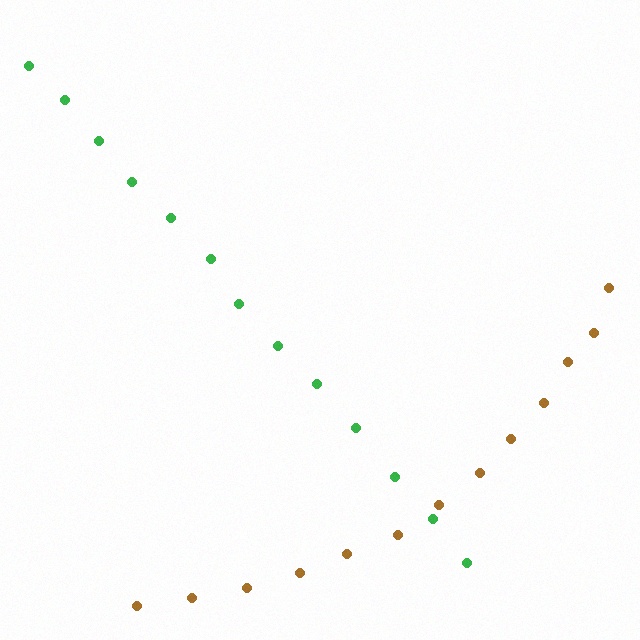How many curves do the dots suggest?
There are 2 distinct paths.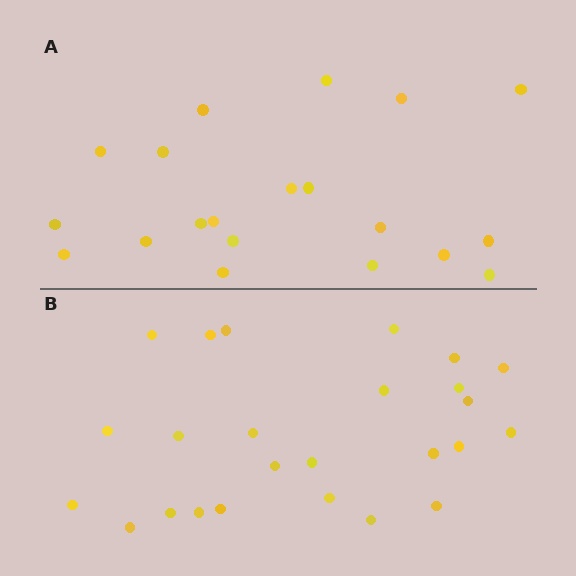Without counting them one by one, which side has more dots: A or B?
Region B (the bottom region) has more dots.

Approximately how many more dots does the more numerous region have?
Region B has about 5 more dots than region A.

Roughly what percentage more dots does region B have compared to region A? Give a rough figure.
About 25% more.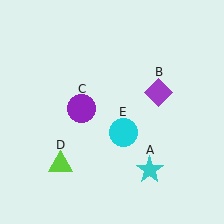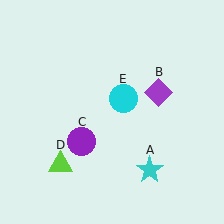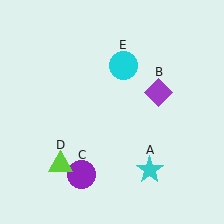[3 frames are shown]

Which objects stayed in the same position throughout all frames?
Cyan star (object A) and purple diamond (object B) and lime triangle (object D) remained stationary.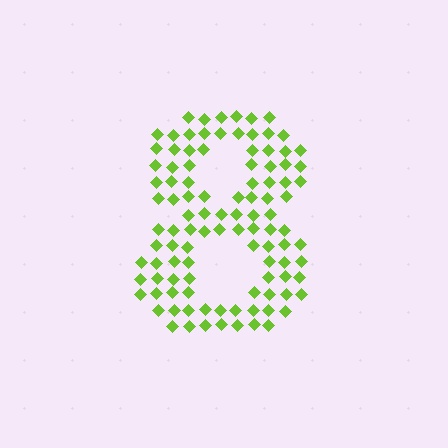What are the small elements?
The small elements are diamonds.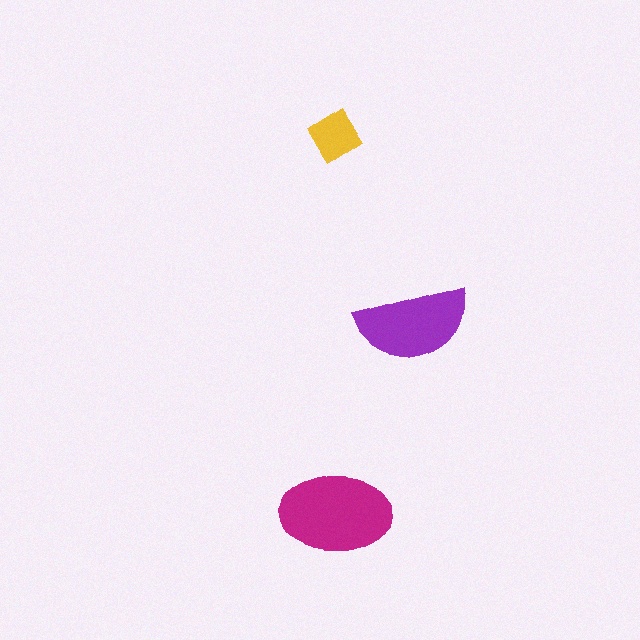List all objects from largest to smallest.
The magenta ellipse, the purple semicircle, the yellow diamond.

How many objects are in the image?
There are 3 objects in the image.